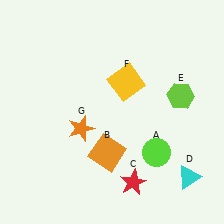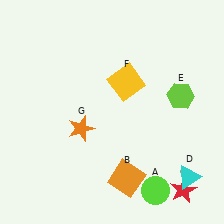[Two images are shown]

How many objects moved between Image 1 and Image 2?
3 objects moved between the two images.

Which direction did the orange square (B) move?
The orange square (B) moved down.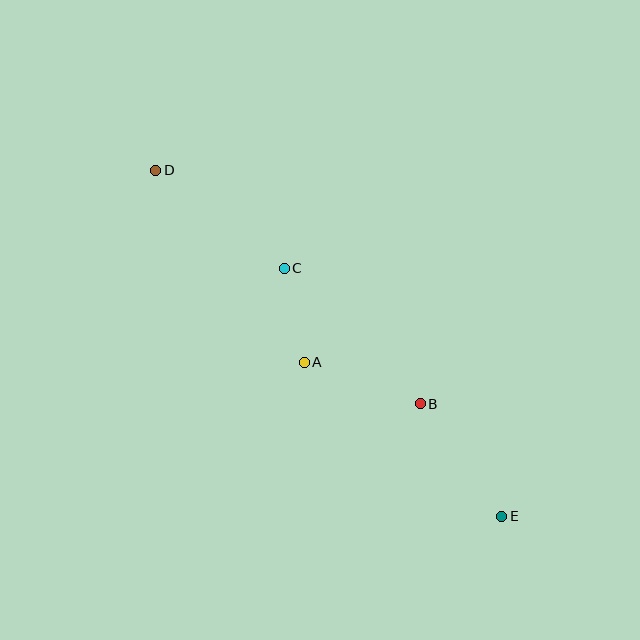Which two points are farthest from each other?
Points D and E are farthest from each other.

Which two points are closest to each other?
Points A and C are closest to each other.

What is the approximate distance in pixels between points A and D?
The distance between A and D is approximately 243 pixels.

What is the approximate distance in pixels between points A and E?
The distance between A and E is approximately 250 pixels.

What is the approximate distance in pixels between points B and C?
The distance between B and C is approximately 192 pixels.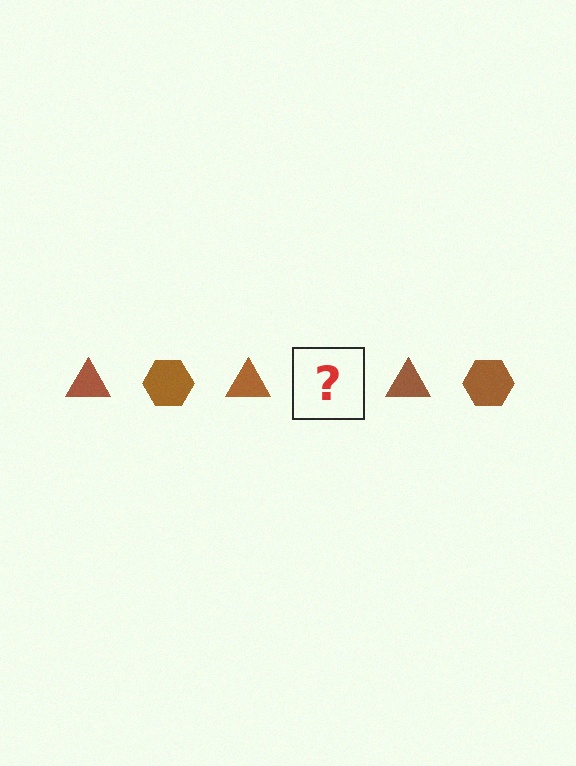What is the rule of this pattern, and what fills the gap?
The rule is that the pattern cycles through triangle, hexagon shapes in brown. The gap should be filled with a brown hexagon.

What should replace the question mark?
The question mark should be replaced with a brown hexagon.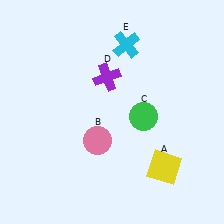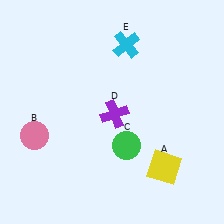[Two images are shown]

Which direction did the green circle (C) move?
The green circle (C) moved down.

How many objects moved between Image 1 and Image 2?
3 objects moved between the two images.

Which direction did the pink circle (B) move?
The pink circle (B) moved left.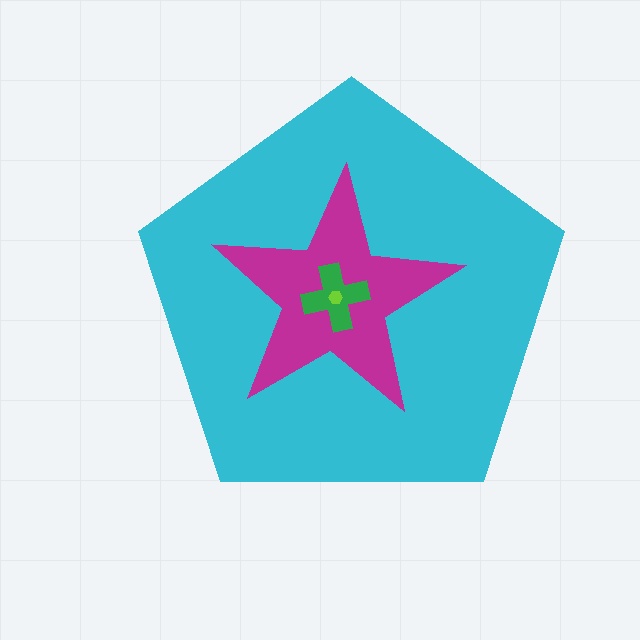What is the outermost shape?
The cyan pentagon.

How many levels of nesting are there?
4.